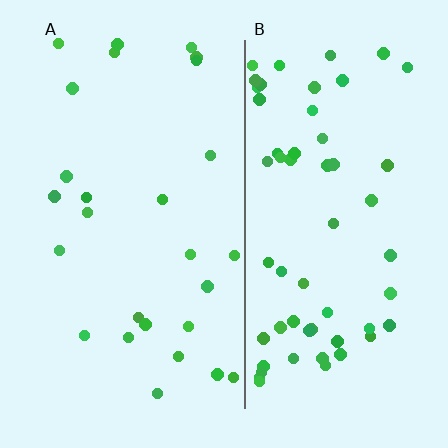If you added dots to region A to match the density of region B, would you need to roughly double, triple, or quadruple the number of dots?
Approximately double.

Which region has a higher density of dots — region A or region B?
B (the right).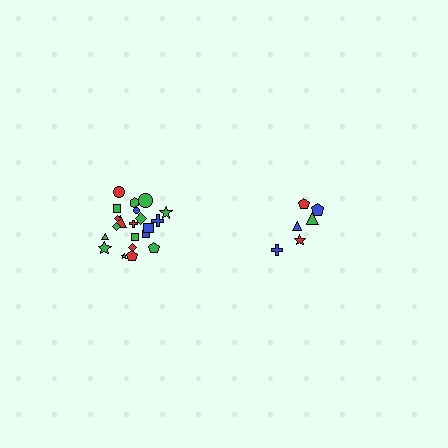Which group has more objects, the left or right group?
The left group.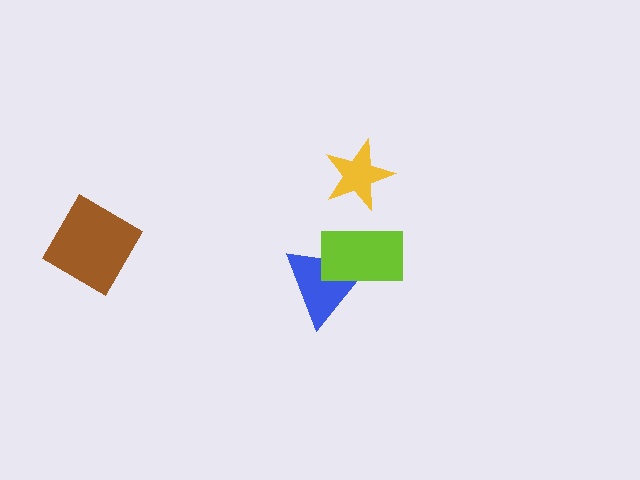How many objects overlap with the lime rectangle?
1 object overlaps with the lime rectangle.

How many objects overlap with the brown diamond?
0 objects overlap with the brown diamond.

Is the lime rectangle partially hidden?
No, no other shape covers it.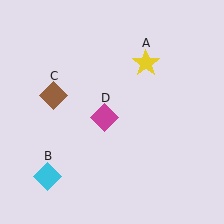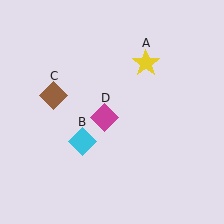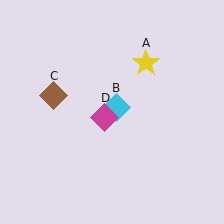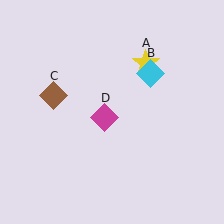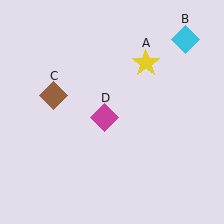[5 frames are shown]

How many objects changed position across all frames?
1 object changed position: cyan diamond (object B).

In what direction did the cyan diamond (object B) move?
The cyan diamond (object B) moved up and to the right.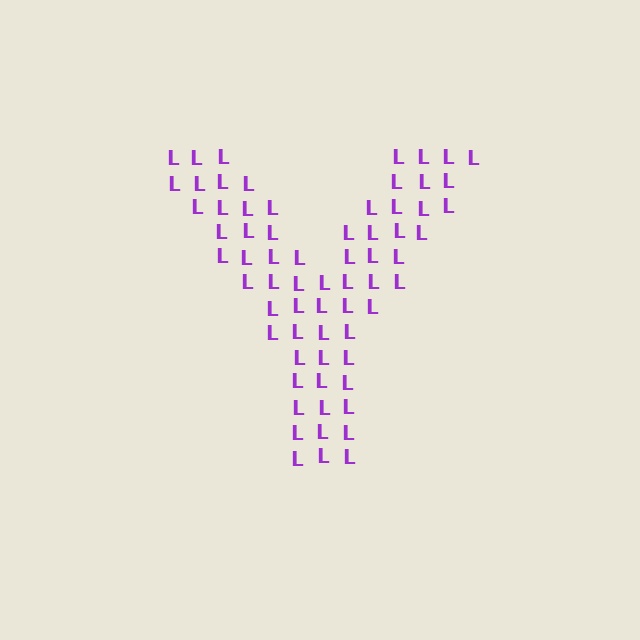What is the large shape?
The large shape is the letter Y.